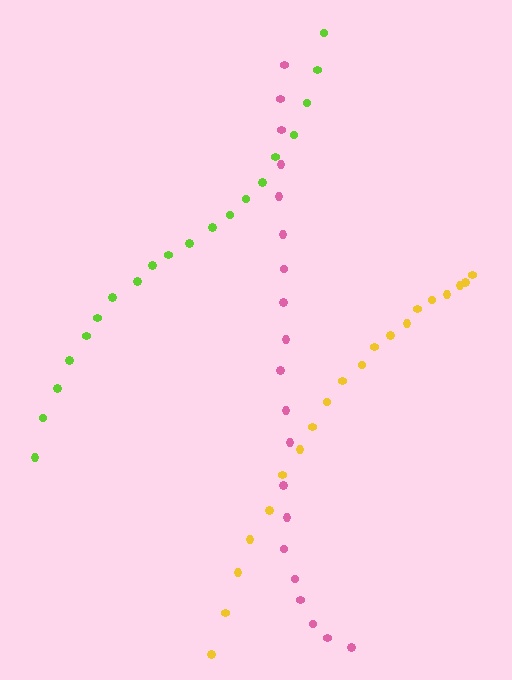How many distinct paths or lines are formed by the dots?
There are 3 distinct paths.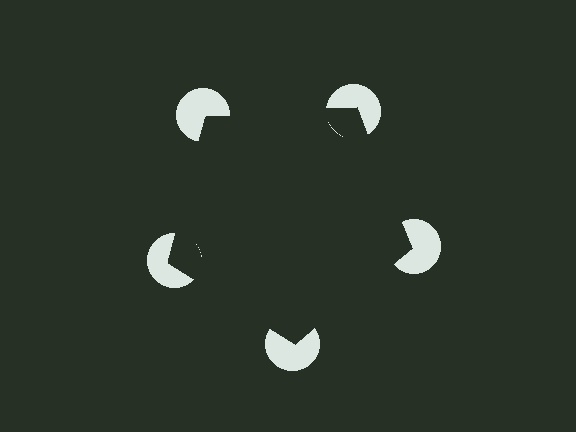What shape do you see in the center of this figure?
An illusory pentagon — its edges are inferred from the aligned wedge cuts in the pac-man discs, not physically drawn.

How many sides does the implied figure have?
5 sides.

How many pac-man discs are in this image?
There are 5 — one at each vertex of the illusory pentagon.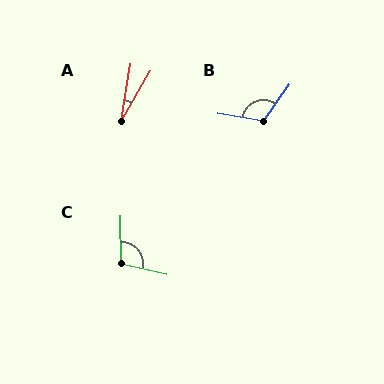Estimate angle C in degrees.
Approximately 103 degrees.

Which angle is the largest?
B, at approximately 116 degrees.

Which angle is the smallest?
A, at approximately 20 degrees.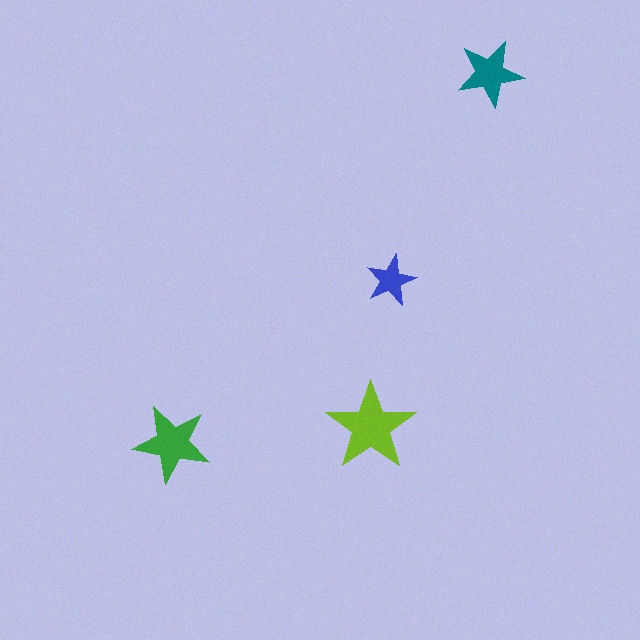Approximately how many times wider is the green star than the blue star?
About 1.5 times wider.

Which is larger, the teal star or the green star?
The green one.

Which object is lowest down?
The green star is bottommost.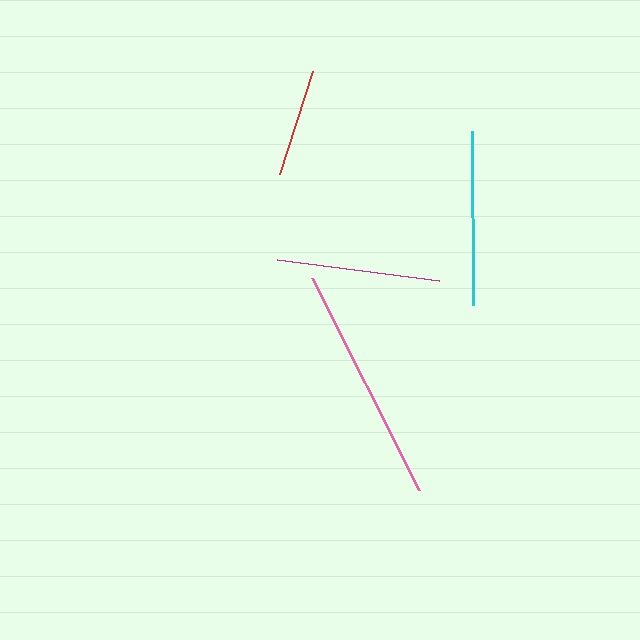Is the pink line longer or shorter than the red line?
The pink line is longer than the red line.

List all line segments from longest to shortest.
From longest to shortest: pink, cyan, magenta, red.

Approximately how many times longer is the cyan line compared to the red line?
The cyan line is approximately 1.6 times the length of the red line.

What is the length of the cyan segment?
The cyan segment is approximately 174 pixels long.